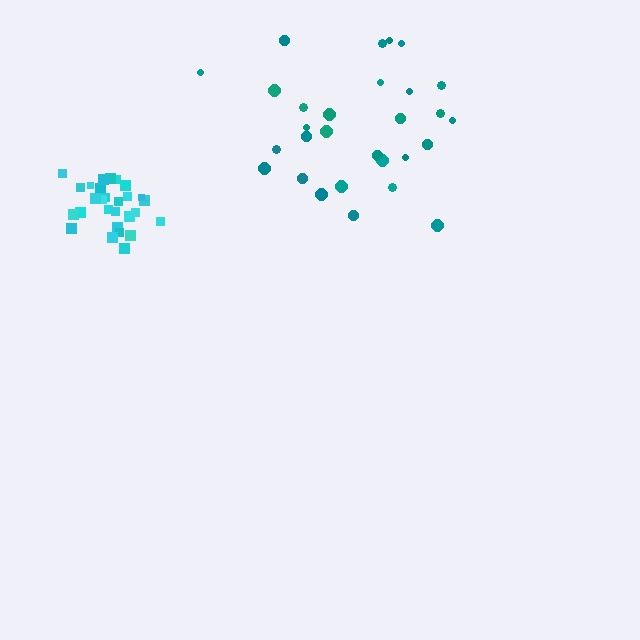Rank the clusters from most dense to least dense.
cyan, teal.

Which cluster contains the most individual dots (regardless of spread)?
Cyan (30).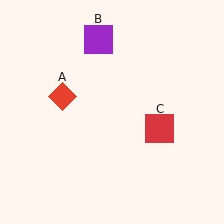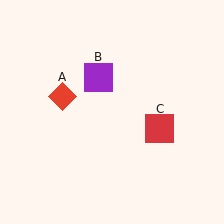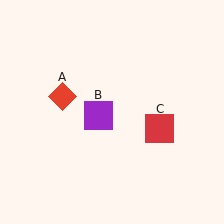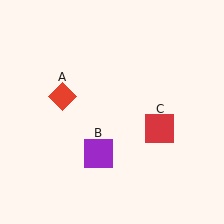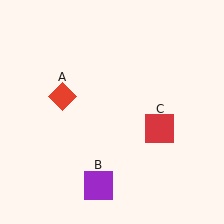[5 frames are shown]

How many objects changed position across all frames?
1 object changed position: purple square (object B).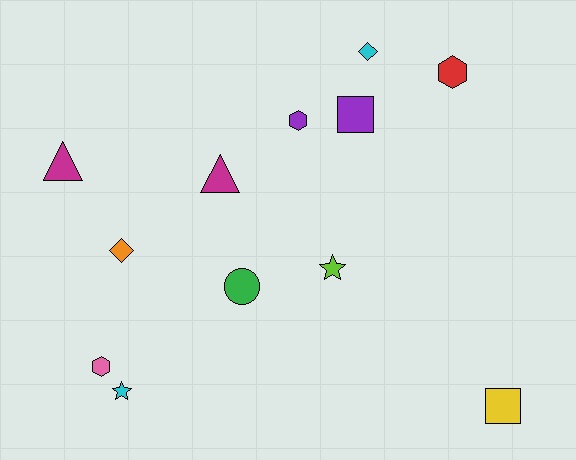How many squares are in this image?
There are 2 squares.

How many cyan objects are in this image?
There are 2 cyan objects.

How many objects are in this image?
There are 12 objects.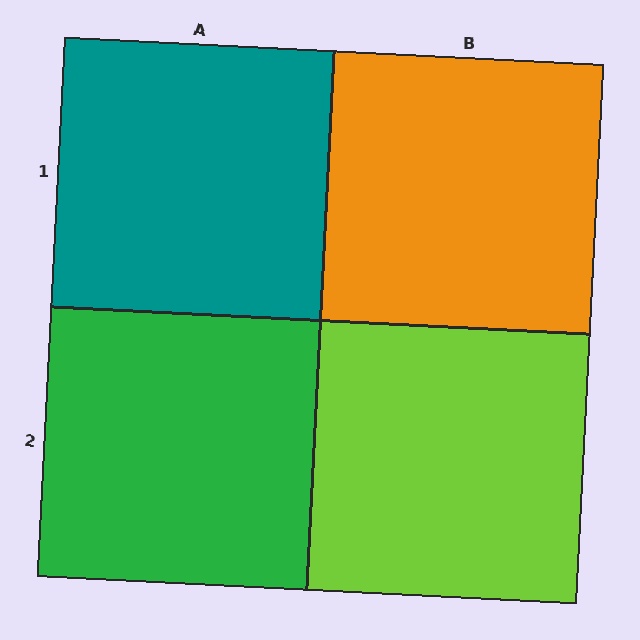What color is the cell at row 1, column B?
Orange.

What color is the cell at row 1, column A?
Teal.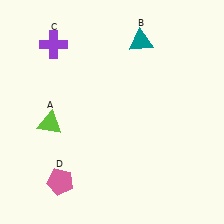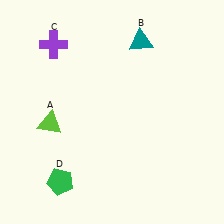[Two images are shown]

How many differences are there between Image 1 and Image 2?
There is 1 difference between the two images.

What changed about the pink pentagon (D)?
In Image 1, D is pink. In Image 2, it changed to green.